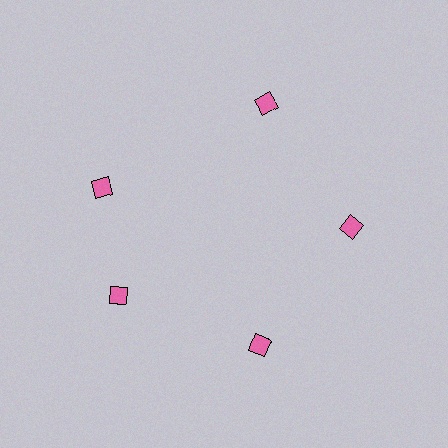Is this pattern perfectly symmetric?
No. The 5 pink diamonds are arranged in a ring, but one element near the 10 o'clock position is rotated out of alignment along the ring, breaking the 5-fold rotational symmetry.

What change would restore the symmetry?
The symmetry would be restored by rotating it back into even spacing with its neighbors so that all 5 diamonds sit at equal angles and equal distance from the center.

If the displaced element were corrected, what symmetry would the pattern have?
It would have 5-fold rotational symmetry — the pattern would map onto itself every 72 degrees.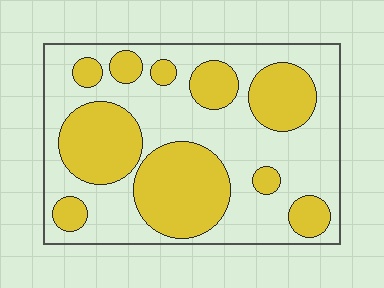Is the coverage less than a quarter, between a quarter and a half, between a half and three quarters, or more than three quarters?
Between a quarter and a half.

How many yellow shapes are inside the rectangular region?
10.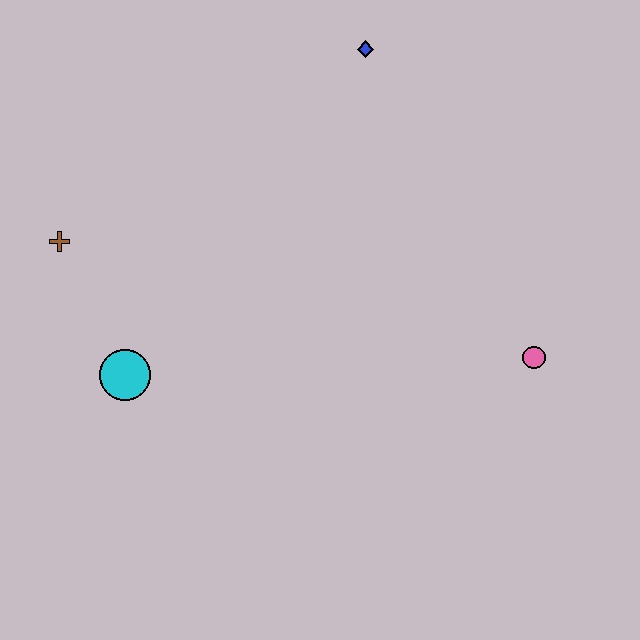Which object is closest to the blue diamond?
The pink circle is closest to the blue diamond.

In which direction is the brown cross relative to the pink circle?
The brown cross is to the left of the pink circle.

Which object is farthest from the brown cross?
The pink circle is farthest from the brown cross.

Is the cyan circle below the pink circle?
Yes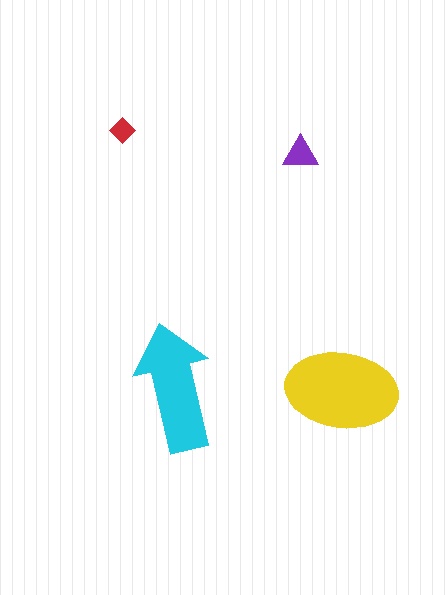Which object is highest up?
The red diamond is topmost.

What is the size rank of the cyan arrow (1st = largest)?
2nd.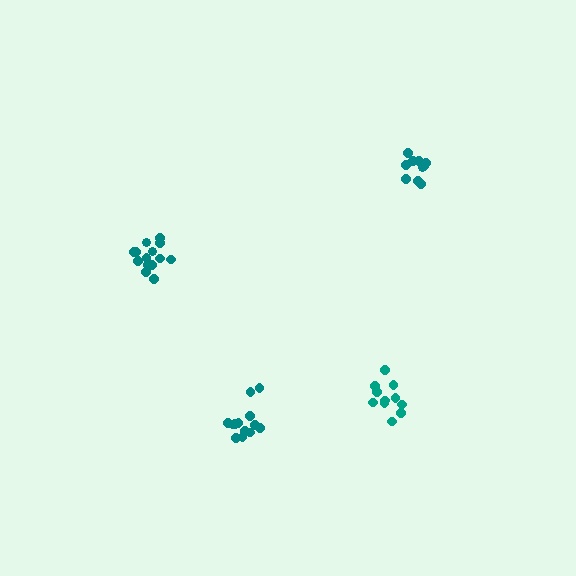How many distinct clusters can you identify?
There are 4 distinct clusters.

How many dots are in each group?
Group 1: 13 dots, Group 2: 11 dots, Group 3: 10 dots, Group 4: 14 dots (48 total).